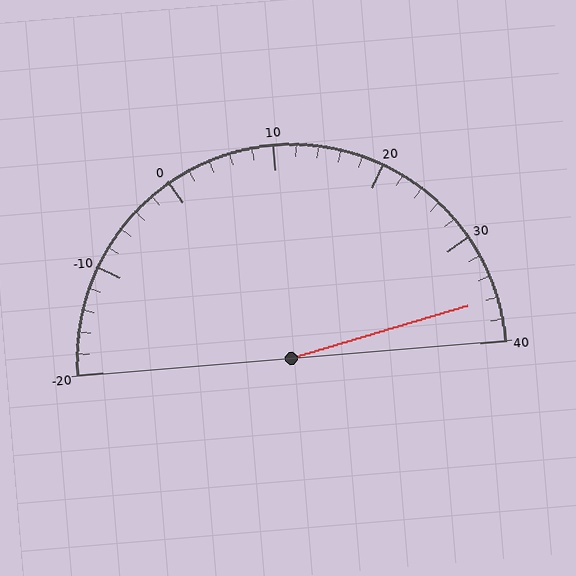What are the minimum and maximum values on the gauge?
The gauge ranges from -20 to 40.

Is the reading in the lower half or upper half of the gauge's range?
The reading is in the upper half of the range (-20 to 40).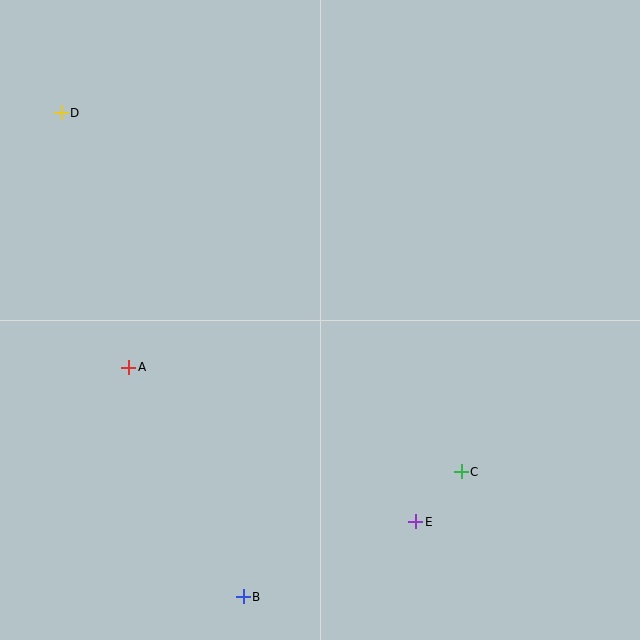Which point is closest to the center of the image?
Point A at (129, 367) is closest to the center.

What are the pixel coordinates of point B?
Point B is at (243, 597).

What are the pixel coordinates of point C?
Point C is at (461, 472).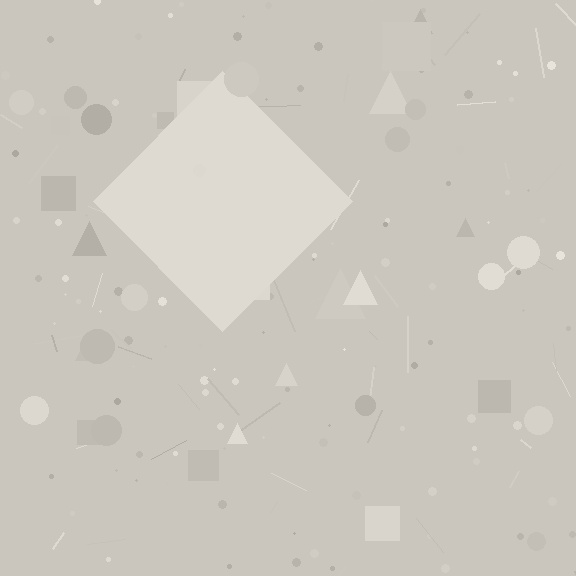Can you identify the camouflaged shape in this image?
The camouflaged shape is a diamond.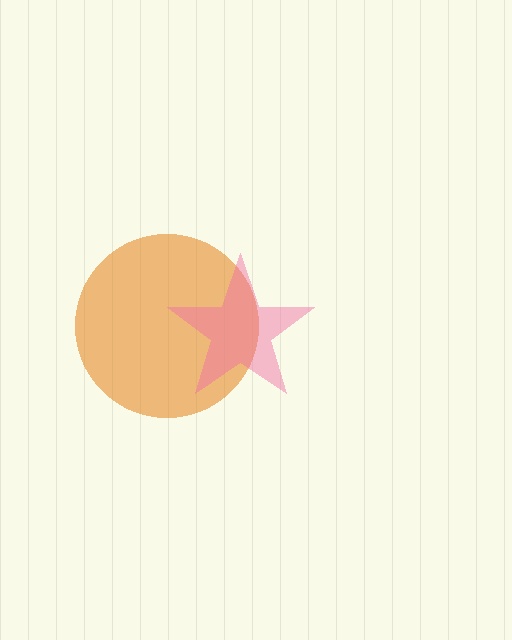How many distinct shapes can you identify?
There are 2 distinct shapes: an orange circle, a pink star.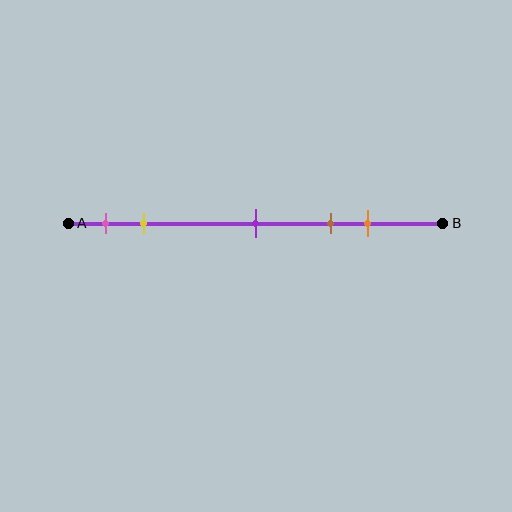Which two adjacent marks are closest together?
The pink and yellow marks are the closest adjacent pair.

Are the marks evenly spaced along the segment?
No, the marks are not evenly spaced.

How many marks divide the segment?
There are 5 marks dividing the segment.